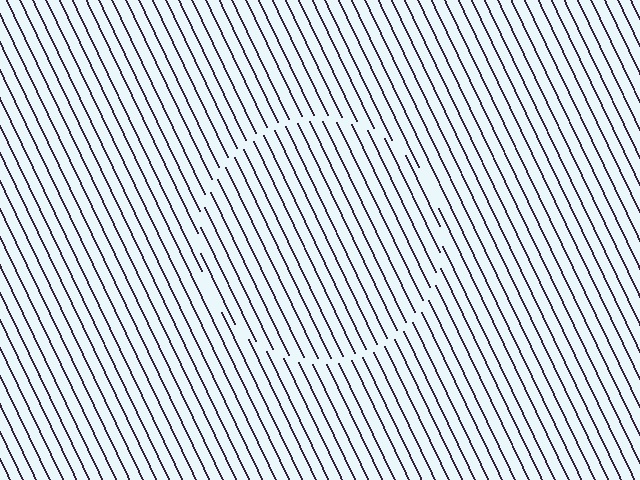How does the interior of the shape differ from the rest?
The interior of the shape contains the same grating, shifted by half a period — the contour is defined by the phase discontinuity where line-ends from the inner and outer gratings abut.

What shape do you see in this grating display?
An illusory circle. The interior of the shape contains the same grating, shifted by half a period — the contour is defined by the phase discontinuity where line-ends from the inner and outer gratings abut.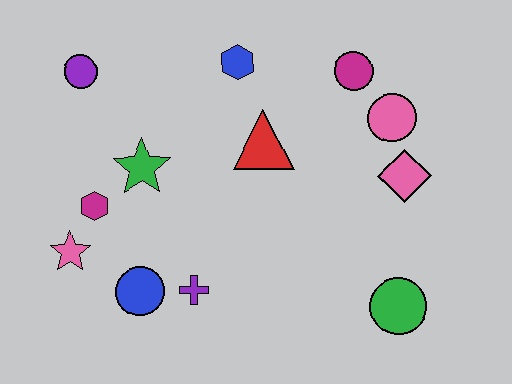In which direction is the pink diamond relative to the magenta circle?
The pink diamond is below the magenta circle.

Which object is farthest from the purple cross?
The magenta circle is farthest from the purple cross.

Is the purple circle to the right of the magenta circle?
No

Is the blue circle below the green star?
Yes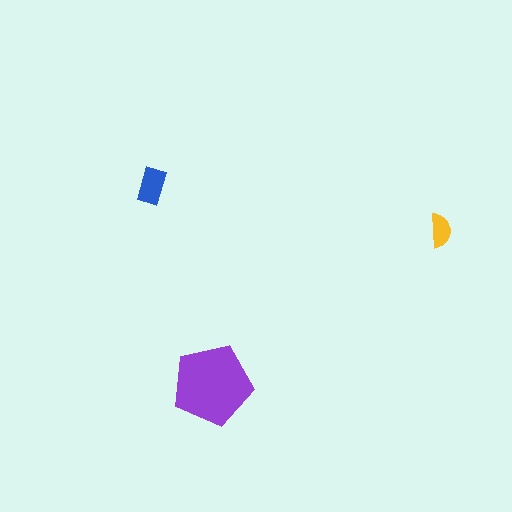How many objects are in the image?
There are 3 objects in the image.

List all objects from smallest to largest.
The yellow semicircle, the blue rectangle, the purple pentagon.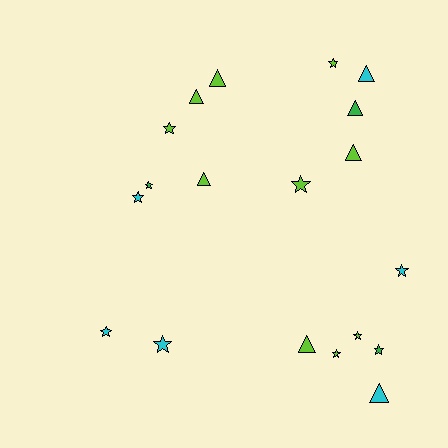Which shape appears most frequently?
Star, with 11 objects.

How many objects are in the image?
There are 19 objects.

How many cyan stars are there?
There are 4 cyan stars.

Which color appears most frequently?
Lime, with 10 objects.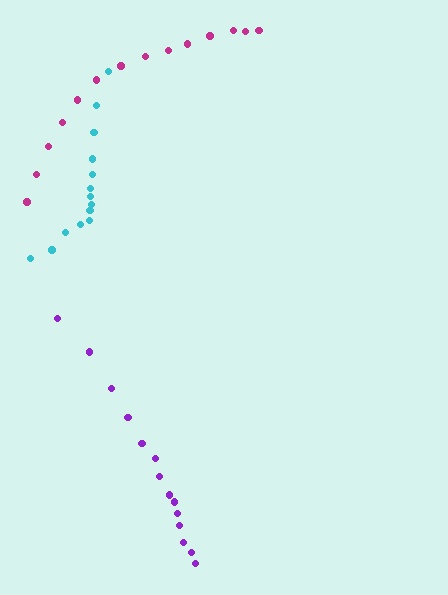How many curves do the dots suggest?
There are 3 distinct paths.